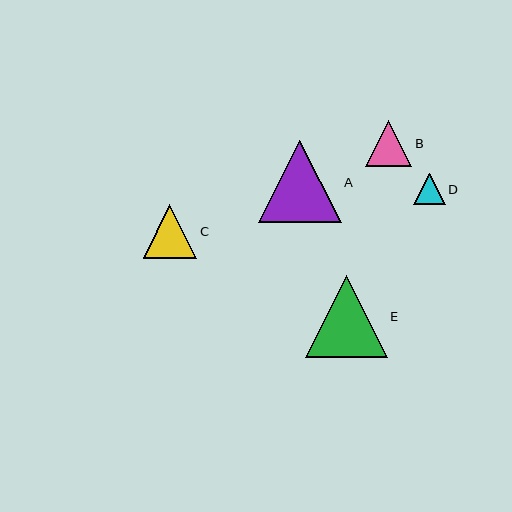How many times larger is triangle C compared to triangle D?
Triangle C is approximately 1.7 times the size of triangle D.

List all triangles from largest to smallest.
From largest to smallest: A, E, C, B, D.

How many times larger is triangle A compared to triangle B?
Triangle A is approximately 1.8 times the size of triangle B.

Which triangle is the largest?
Triangle A is the largest with a size of approximately 82 pixels.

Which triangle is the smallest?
Triangle D is the smallest with a size of approximately 32 pixels.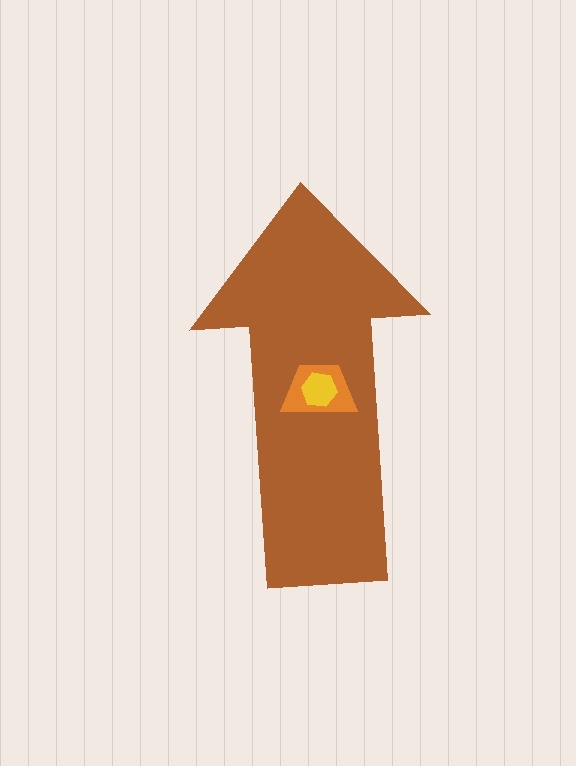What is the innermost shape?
The yellow hexagon.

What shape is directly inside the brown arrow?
The orange trapezoid.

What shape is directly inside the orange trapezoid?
The yellow hexagon.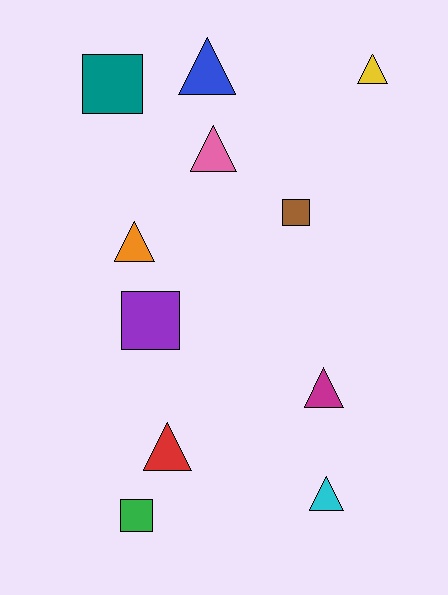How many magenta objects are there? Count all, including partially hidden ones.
There is 1 magenta object.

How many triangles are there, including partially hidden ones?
There are 7 triangles.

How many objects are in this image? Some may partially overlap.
There are 11 objects.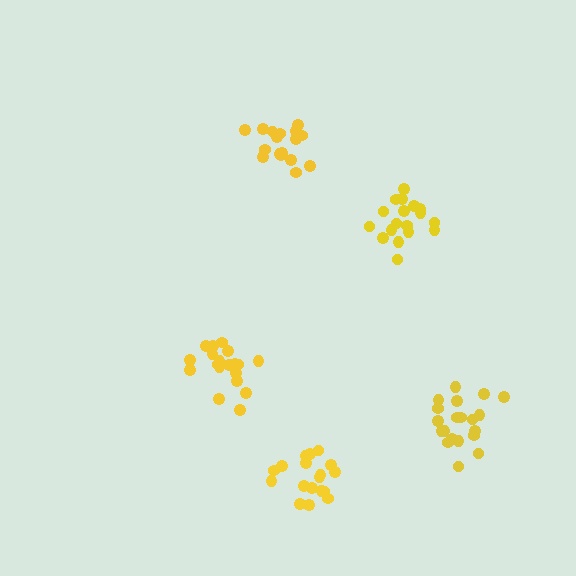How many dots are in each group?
Group 1: 18 dots, Group 2: 17 dots, Group 3: 19 dots, Group 4: 20 dots, Group 5: 18 dots (92 total).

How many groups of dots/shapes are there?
There are 5 groups.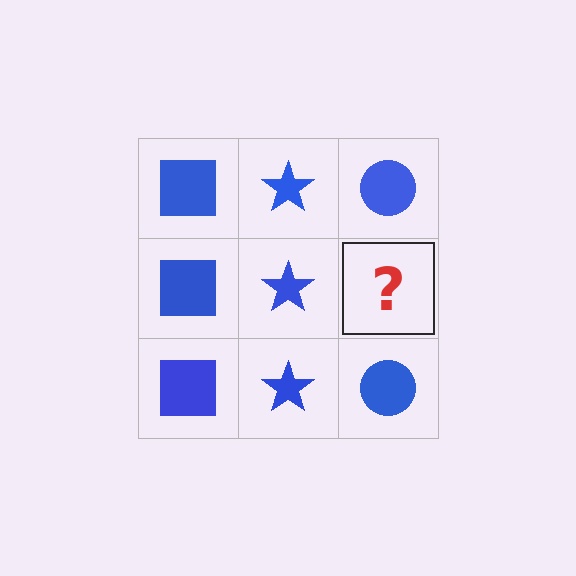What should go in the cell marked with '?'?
The missing cell should contain a blue circle.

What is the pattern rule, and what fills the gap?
The rule is that each column has a consistent shape. The gap should be filled with a blue circle.